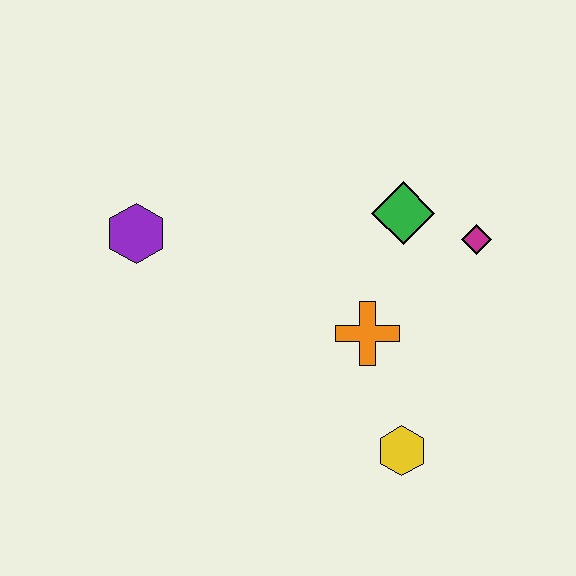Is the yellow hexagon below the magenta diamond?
Yes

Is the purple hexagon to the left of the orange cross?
Yes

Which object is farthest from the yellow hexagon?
The purple hexagon is farthest from the yellow hexagon.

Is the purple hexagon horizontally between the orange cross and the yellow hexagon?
No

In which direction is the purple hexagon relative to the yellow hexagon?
The purple hexagon is to the left of the yellow hexagon.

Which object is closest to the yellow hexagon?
The orange cross is closest to the yellow hexagon.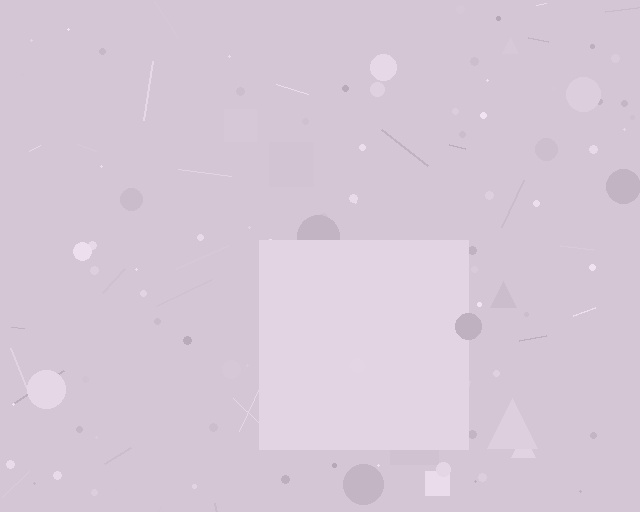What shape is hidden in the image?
A square is hidden in the image.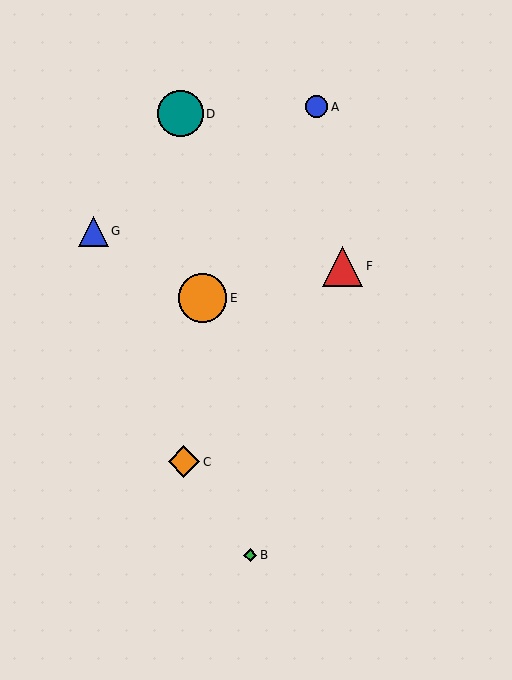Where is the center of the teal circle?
The center of the teal circle is at (180, 114).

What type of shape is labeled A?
Shape A is a blue circle.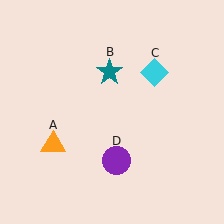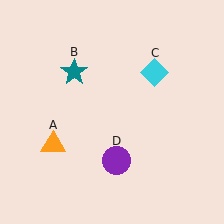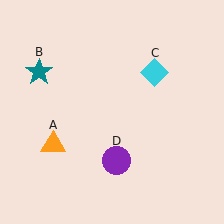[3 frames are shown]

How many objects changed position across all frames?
1 object changed position: teal star (object B).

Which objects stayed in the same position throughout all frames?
Orange triangle (object A) and cyan diamond (object C) and purple circle (object D) remained stationary.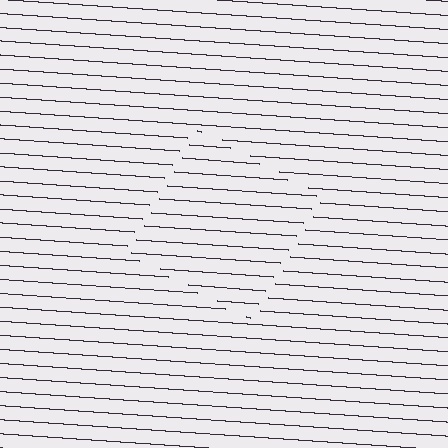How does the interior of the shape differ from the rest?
The interior of the shape contains the same grating, shifted by half a period — the contour is defined by the phase discontinuity where line-ends from the inner and outer gratings abut.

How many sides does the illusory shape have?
4 sides — the line-ends trace a square.